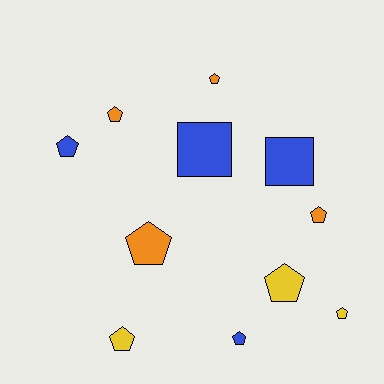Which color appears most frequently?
Orange, with 4 objects.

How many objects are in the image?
There are 11 objects.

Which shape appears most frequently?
Pentagon, with 9 objects.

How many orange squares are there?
There are no orange squares.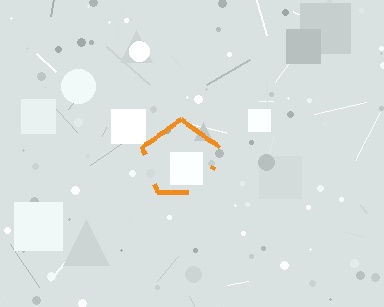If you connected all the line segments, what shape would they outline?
They would outline a pentagon.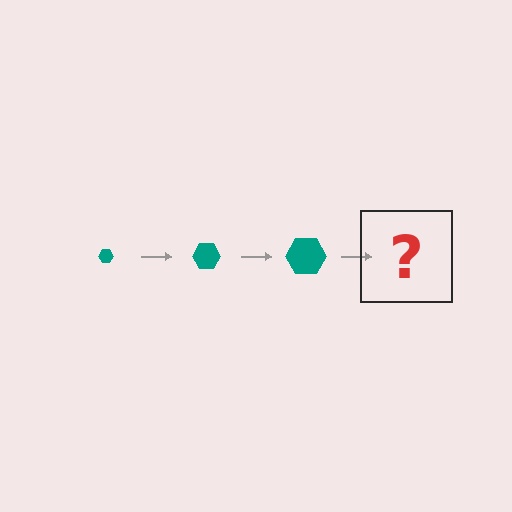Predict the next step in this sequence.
The next step is a teal hexagon, larger than the previous one.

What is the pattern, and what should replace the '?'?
The pattern is that the hexagon gets progressively larger each step. The '?' should be a teal hexagon, larger than the previous one.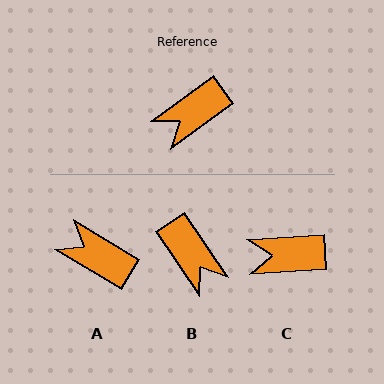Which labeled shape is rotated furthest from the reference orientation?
B, about 88 degrees away.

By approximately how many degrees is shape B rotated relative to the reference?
Approximately 88 degrees counter-clockwise.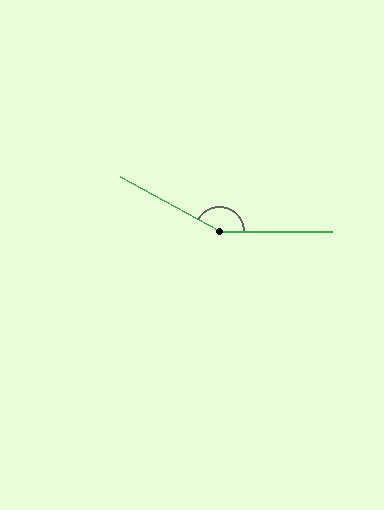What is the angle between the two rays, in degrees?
Approximately 151 degrees.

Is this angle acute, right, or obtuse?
It is obtuse.